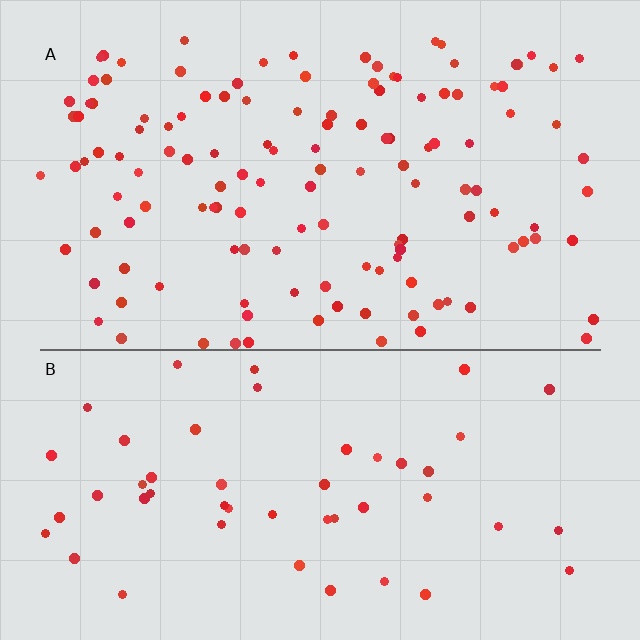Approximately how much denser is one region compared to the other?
Approximately 2.6× — region A over region B.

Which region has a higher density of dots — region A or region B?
A (the top).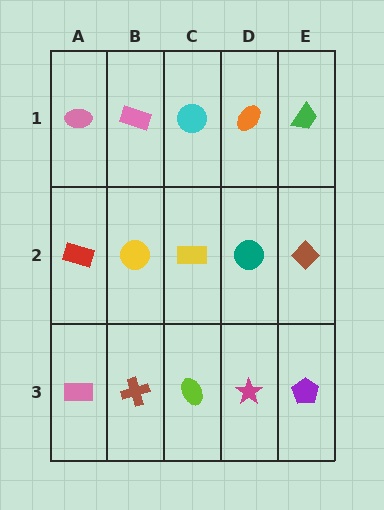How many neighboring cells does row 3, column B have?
3.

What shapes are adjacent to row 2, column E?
A green trapezoid (row 1, column E), a purple pentagon (row 3, column E), a teal circle (row 2, column D).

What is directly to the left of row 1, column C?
A pink rectangle.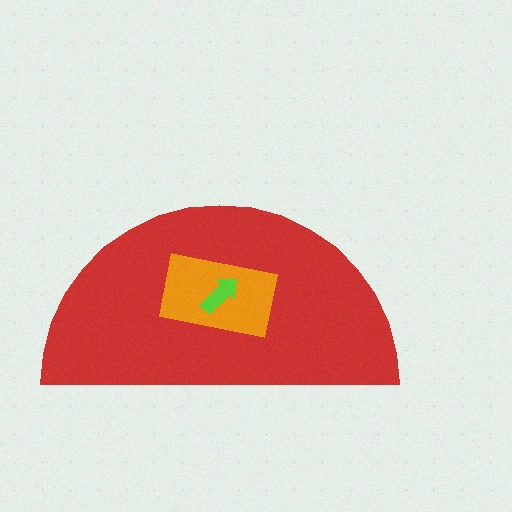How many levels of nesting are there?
3.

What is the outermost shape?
The red semicircle.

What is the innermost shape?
The lime arrow.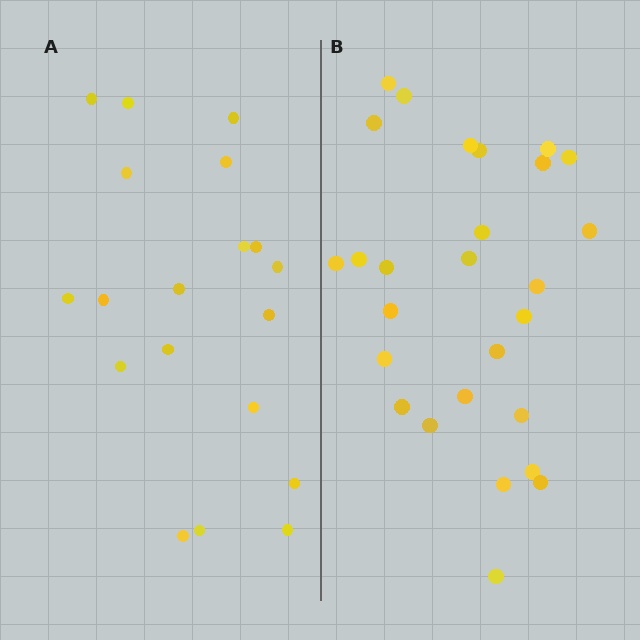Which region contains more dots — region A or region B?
Region B (the right region) has more dots.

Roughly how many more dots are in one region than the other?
Region B has roughly 8 or so more dots than region A.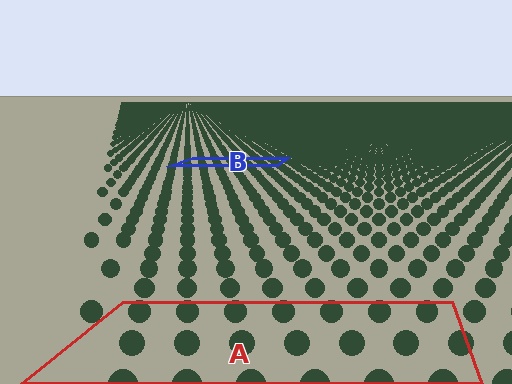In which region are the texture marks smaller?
The texture marks are smaller in region B, because it is farther away.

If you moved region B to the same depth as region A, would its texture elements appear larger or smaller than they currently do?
They would appear larger. At a closer depth, the same texture elements are projected at a bigger on-screen size.